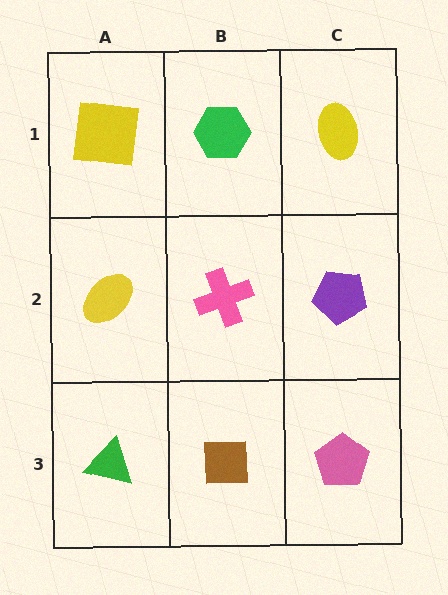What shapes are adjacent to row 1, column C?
A purple pentagon (row 2, column C), a green hexagon (row 1, column B).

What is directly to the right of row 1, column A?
A green hexagon.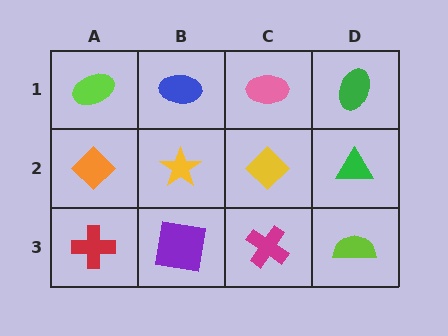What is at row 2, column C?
A yellow diamond.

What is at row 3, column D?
A lime semicircle.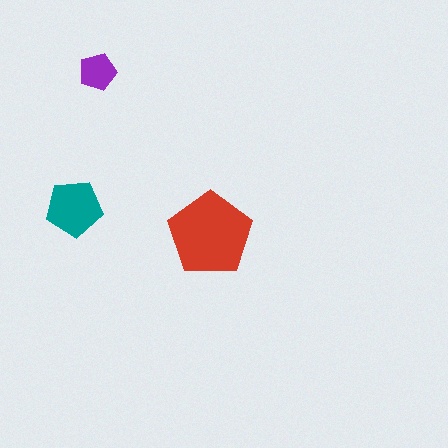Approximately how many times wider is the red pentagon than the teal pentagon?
About 1.5 times wider.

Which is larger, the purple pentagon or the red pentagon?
The red one.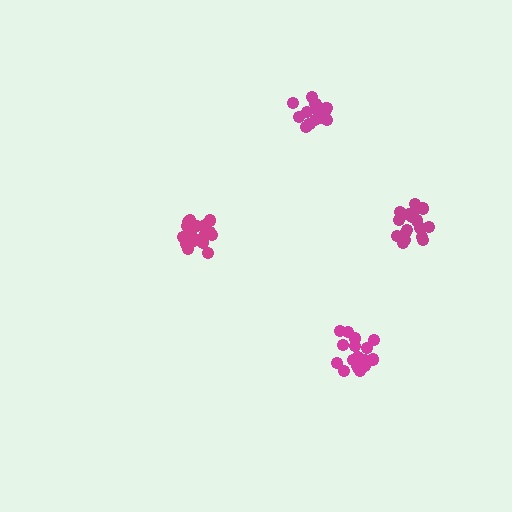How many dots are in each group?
Group 1: 19 dots, Group 2: 18 dots, Group 3: 16 dots, Group 4: 19 dots (72 total).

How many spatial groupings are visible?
There are 4 spatial groupings.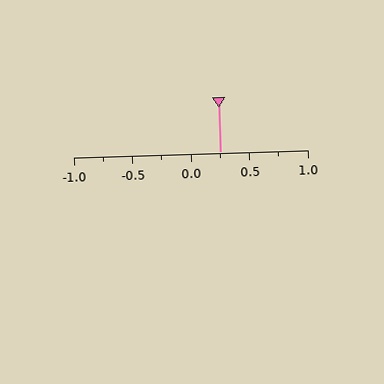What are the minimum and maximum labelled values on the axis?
The axis runs from -1.0 to 1.0.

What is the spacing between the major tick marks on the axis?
The major ticks are spaced 0.5 apart.